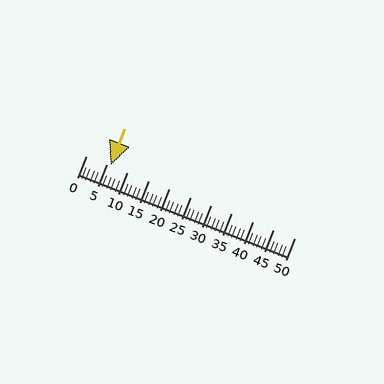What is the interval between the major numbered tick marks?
The major tick marks are spaced 5 units apart.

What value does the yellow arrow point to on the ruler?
The yellow arrow points to approximately 6.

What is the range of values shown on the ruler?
The ruler shows values from 0 to 50.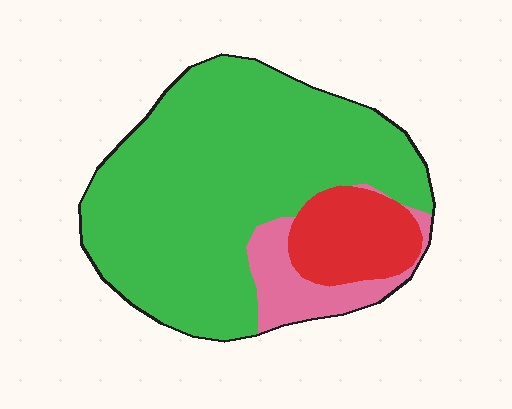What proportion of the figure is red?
Red takes up about one eighth (1/8) of the figure.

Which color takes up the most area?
Green, at roughly 75%.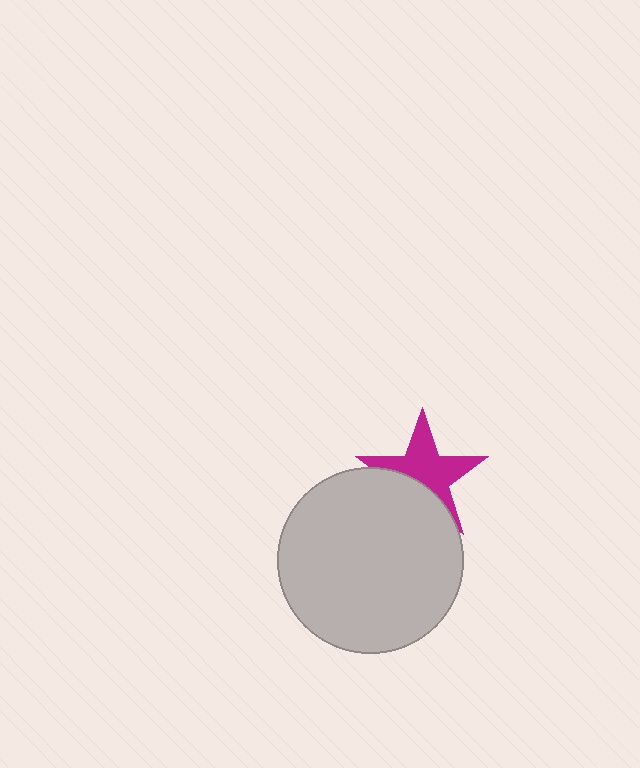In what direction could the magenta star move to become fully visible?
The magenta star could move up. That would shift it out from behind the light gray circle entirely.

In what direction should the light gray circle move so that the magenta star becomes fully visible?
The light gray circle should move down. That is the shortest direction to clear the overlap and leave the magenta star fully visible.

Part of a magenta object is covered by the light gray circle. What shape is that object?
It is a star.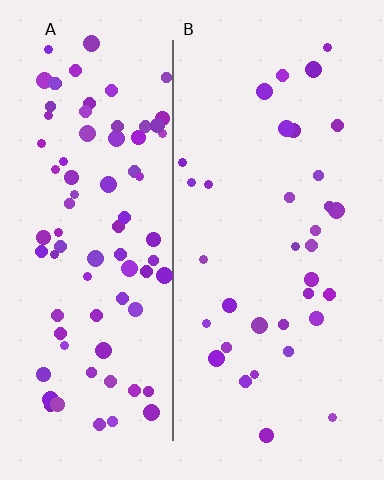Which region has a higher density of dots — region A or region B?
A (the left).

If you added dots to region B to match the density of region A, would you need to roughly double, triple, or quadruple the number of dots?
Approximately double.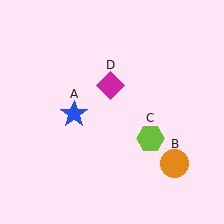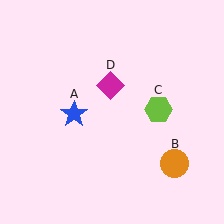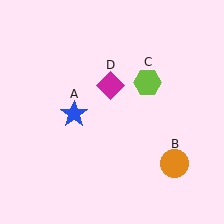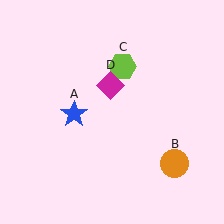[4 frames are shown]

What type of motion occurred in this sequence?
The lime hexagon (object C) rotated counterclockwise around the center of the scene.